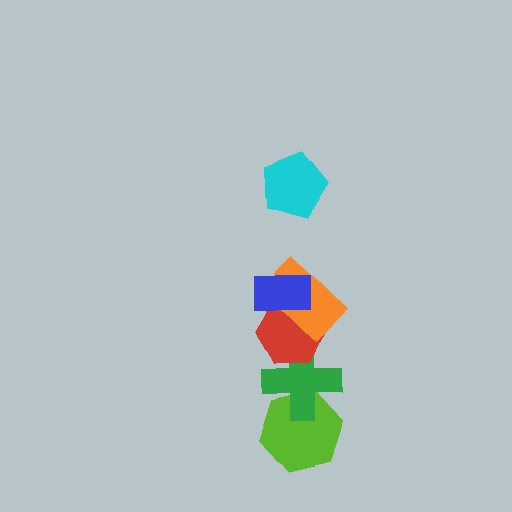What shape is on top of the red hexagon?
The orange rectangle is on top of the red hexagon.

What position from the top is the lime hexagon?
The lime hexagon is 6th from the top.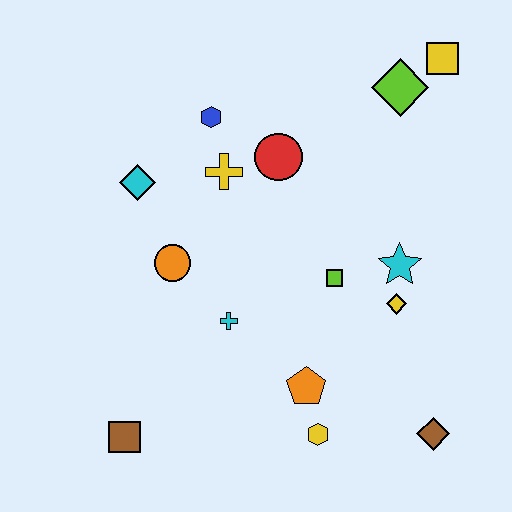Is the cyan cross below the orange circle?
Yes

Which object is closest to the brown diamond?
The yellow hexagon is closest to the brown diamond.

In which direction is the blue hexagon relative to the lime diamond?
The blue hexagon is to the left of the lime diamond.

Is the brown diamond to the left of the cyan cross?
No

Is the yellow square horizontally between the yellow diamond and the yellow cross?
No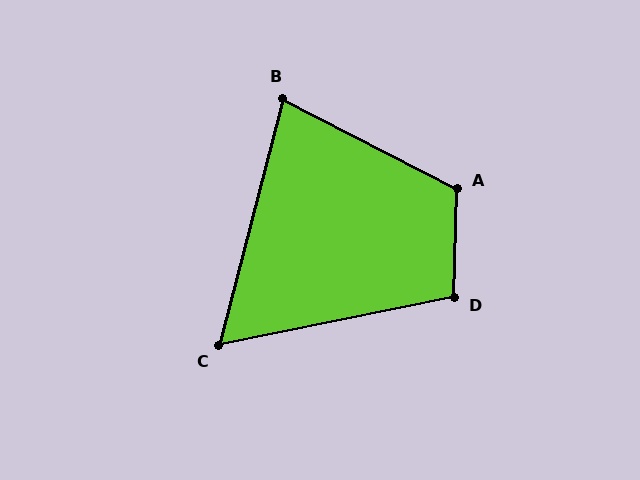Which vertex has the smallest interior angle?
C, at approximately 64 degrees.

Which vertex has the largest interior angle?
A, at approximately 116 degrees.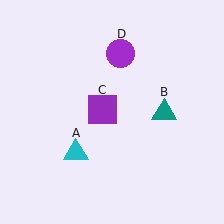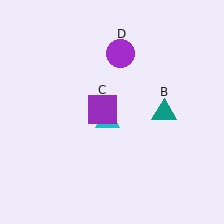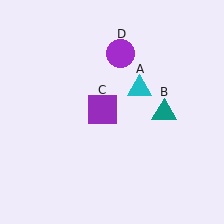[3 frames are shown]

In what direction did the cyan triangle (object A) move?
The cyan triangle (object A) moved up and to the right.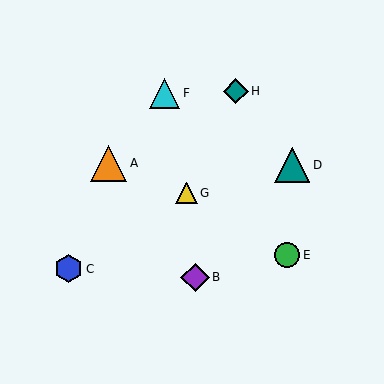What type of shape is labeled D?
Shape D is a teal triangle.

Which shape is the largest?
The orange triangle (labeled A) is the largest.